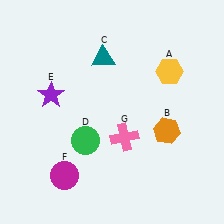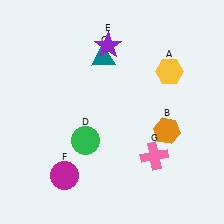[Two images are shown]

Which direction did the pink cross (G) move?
The pink cross (G) moved right.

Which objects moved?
The objects that moved are: the purple star (E), the pink cross (G).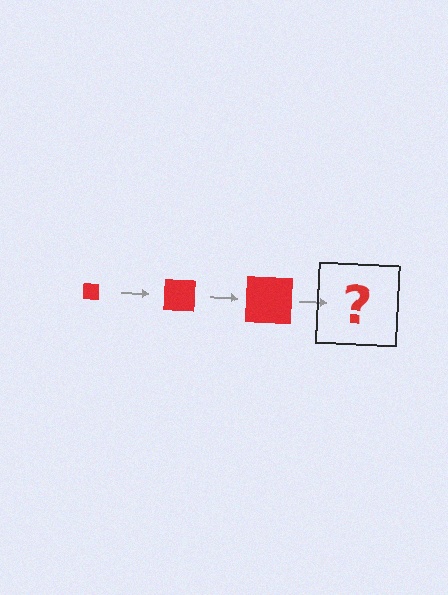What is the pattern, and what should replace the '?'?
The pattern is that the square gets progressively larger each step. The '?' should be a red square, larger than the previous one.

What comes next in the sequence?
The next element should be a red square, larger than the previous one.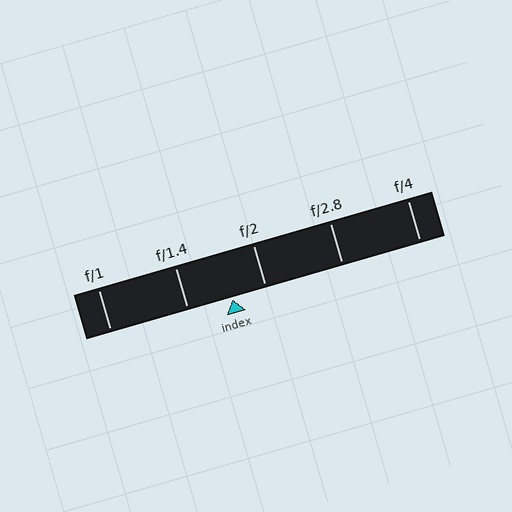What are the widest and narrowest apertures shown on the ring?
The widest aperture shown is f/1 and the narrowest is f/4.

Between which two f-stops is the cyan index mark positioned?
The index mark is between f/1.4 and f/2.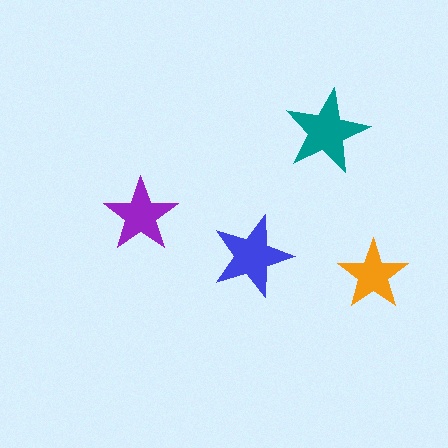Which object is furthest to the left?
The purple star is leftmost.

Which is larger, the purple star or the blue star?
The blue one.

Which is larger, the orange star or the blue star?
The blue one.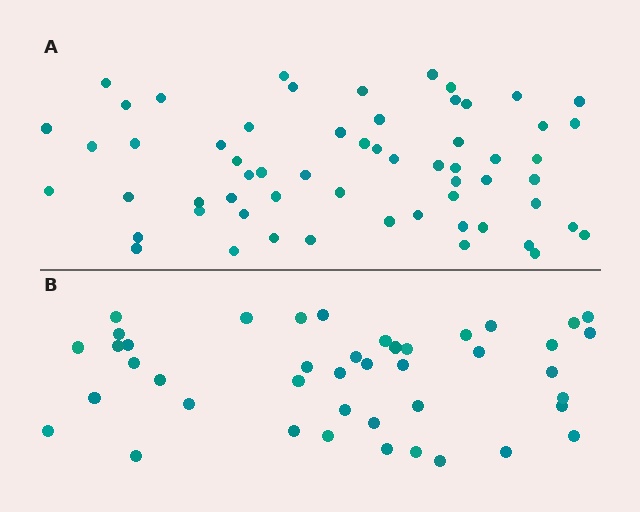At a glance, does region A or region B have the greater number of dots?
Region A (the top region) has more dots.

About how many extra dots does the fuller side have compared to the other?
Region A has approximately 15 more dots than region B.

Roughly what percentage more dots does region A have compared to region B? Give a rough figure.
About 40% more.